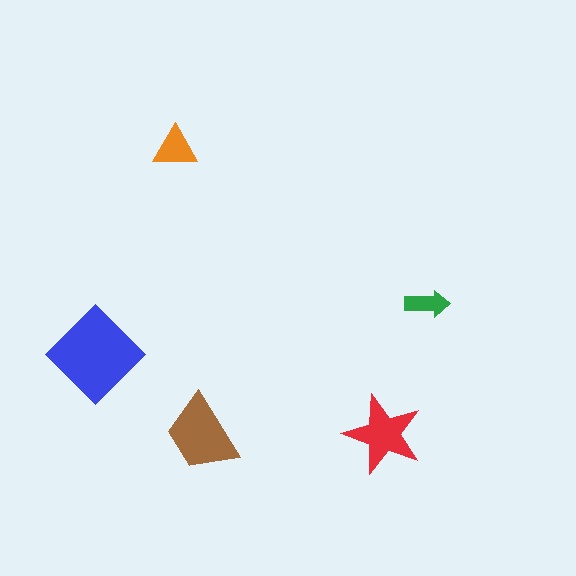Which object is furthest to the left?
The blue diamond is leftmost.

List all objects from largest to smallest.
The blue diamond, the brown trapezoid, the red star, the orange triangle, the green arrow.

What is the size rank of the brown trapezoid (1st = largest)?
2nd.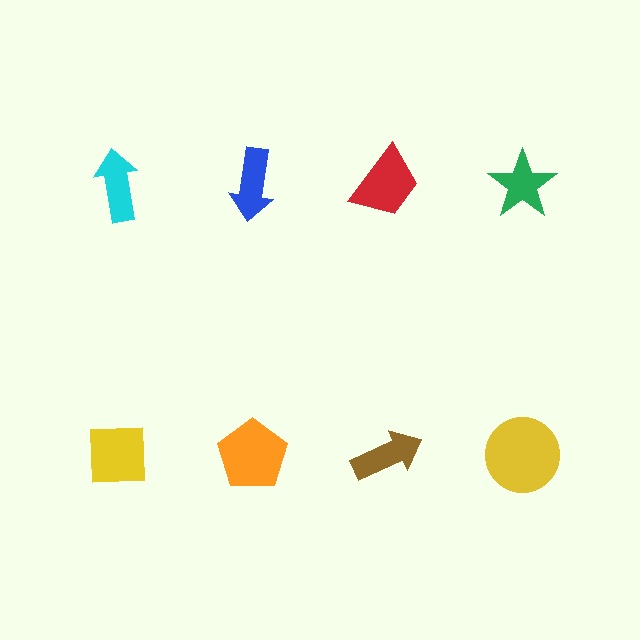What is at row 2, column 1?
A yellow square.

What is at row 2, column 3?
A brown arrow.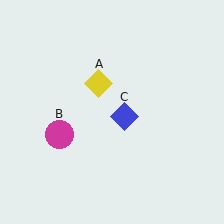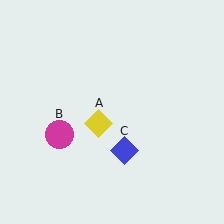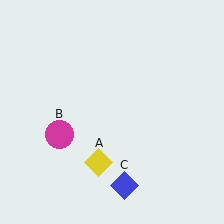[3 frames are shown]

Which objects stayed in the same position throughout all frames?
Magenta circle (object B) remained stationary.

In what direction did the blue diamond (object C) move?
The blue diamond (object C) moved down.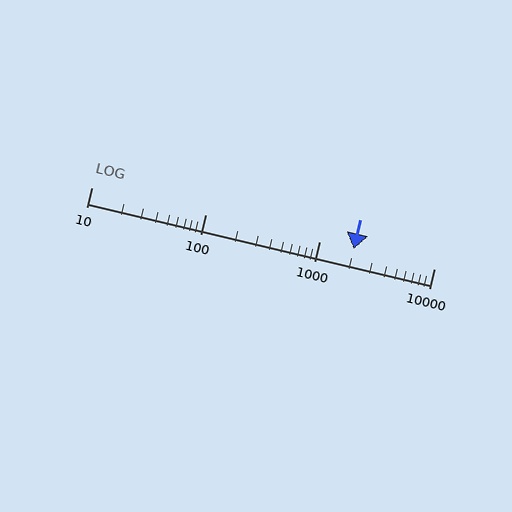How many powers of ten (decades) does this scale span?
The scale spans 3 decades, from 10 to 10000.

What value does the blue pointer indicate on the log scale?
The pointer indicates approximately 2000.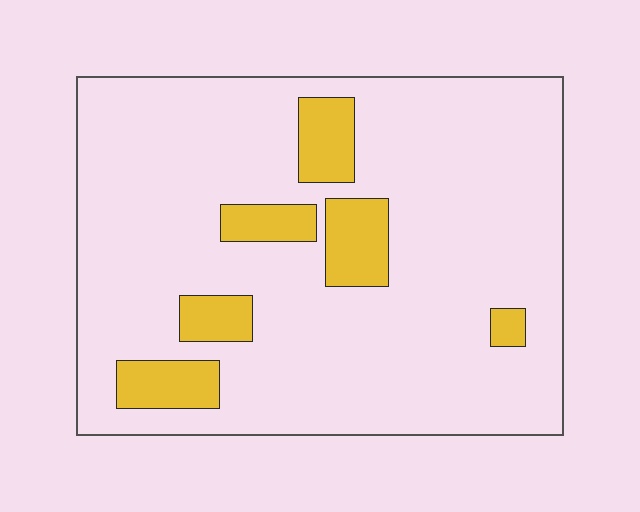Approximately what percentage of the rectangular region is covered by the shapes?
Approximately 15%.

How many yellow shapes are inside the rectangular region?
6.